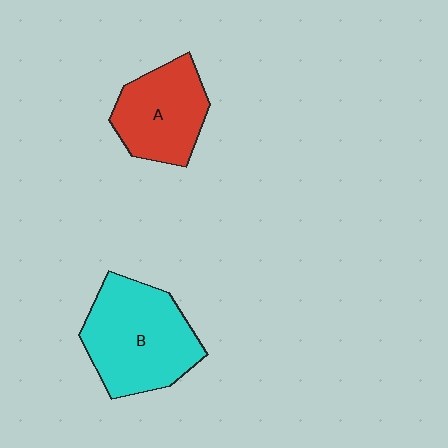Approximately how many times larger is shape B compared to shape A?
Approximately 1.4 times.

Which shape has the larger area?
Shape B (cyan).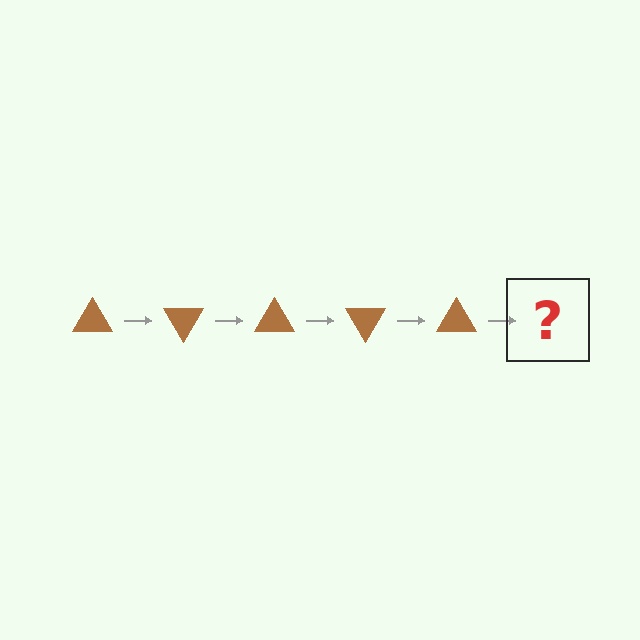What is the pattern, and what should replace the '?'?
The pattern is that the triangle rotates 60 degrees each step. The '?' should be a brown triangle rotated 300 degrees.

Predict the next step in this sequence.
The next step is a brown triangle rotated 300 degrees.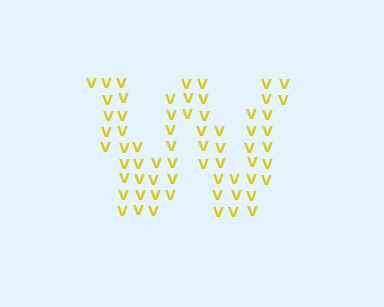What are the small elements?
The small elements are letter V's.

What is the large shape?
The large shape is the letter W.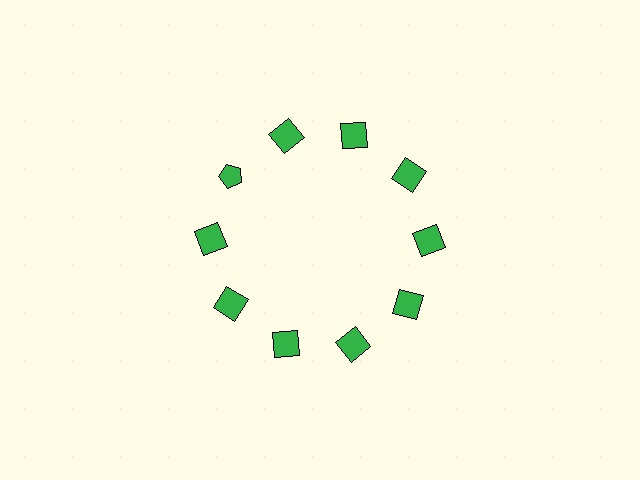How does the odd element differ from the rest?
It has a different shape: pentagon instead of square.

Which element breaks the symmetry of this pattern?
The green pentagon at roughly the 10 o'clock position breaks the symmetry. All other shapes are green squares.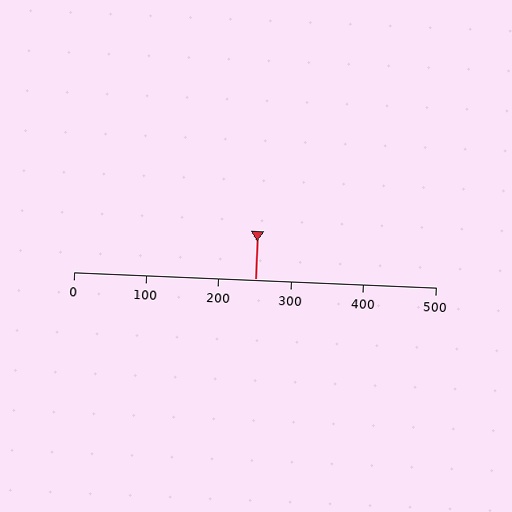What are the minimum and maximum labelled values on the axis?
The axis runs from 0 to 500.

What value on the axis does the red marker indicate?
The marker indicates approximately 250.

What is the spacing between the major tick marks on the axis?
The major ticks are spaced 100 apart.